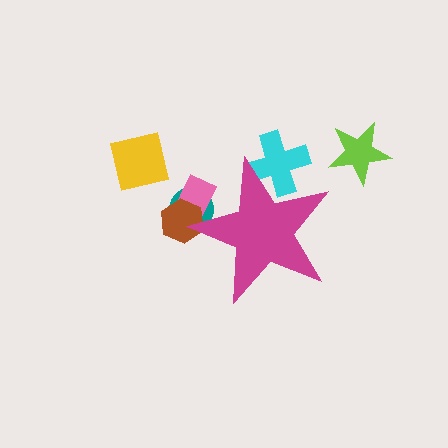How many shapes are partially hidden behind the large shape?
4 shapes are partially hidden.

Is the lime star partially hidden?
No, the lime star is fully visible.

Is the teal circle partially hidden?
Yes, the teal circle is partially hidden behind the magenta star.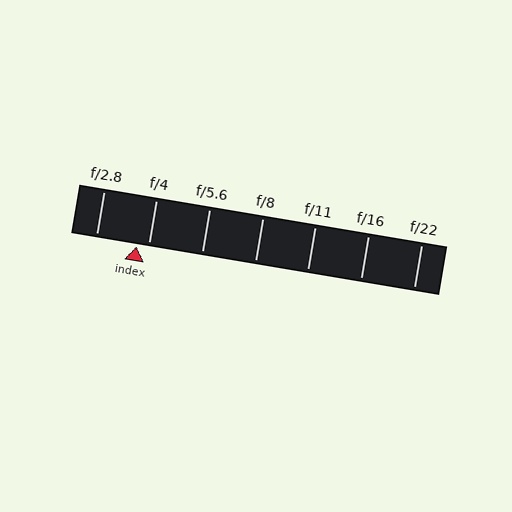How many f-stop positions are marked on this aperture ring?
There are 7 f-stop positions marked.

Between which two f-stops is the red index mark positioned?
The index mark is between f/2.8 and f/4.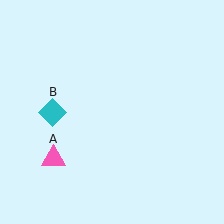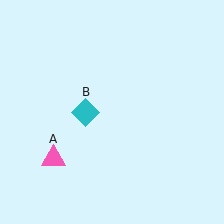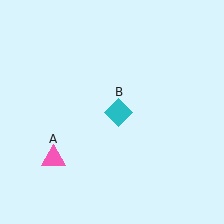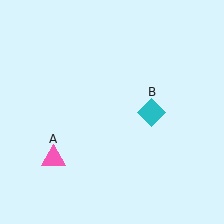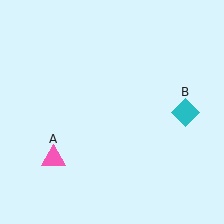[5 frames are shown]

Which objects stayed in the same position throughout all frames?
Pink triangle (object A) remained stationary.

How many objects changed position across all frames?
1 object changed position: cyan diamond (object B).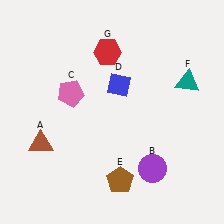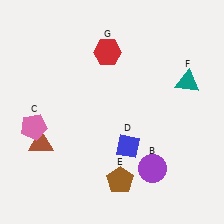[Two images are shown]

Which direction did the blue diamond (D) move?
The blue diamond (D) moved down.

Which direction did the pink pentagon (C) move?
The pink pentagon (C) moved left.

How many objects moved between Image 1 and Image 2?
2 objects moved between the two images.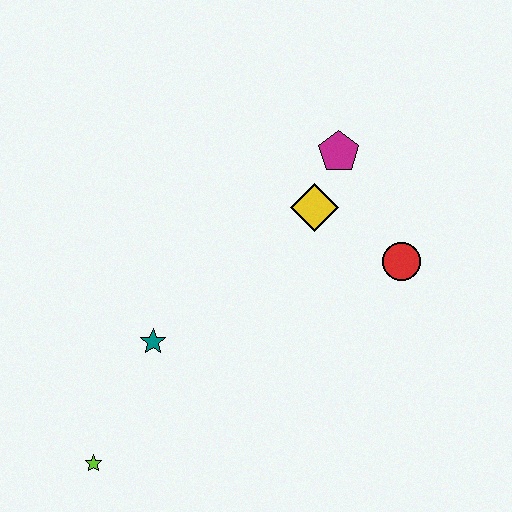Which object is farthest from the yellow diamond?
The lime star is farthest from the yellow diamond.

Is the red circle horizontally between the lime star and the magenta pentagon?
No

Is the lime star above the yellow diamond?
No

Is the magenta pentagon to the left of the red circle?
Yes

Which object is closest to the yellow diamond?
The magenta pentagon is closest to the yellow diamond.